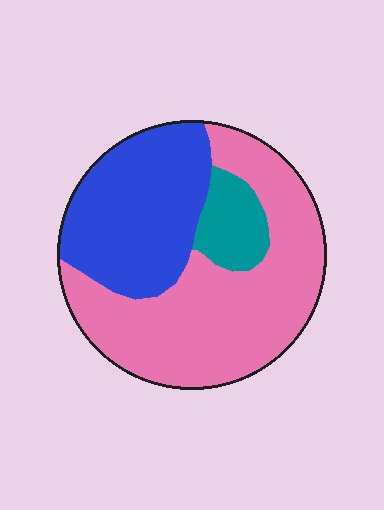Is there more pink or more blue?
Pink.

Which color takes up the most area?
Pink, at roughly 55%.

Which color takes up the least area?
Teal, at roughly 10%.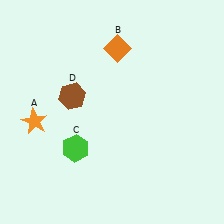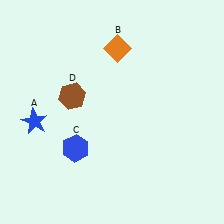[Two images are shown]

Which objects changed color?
A changed from orange to blue. C changed from green to blue.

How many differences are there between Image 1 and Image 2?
There are 2 differences between the two images.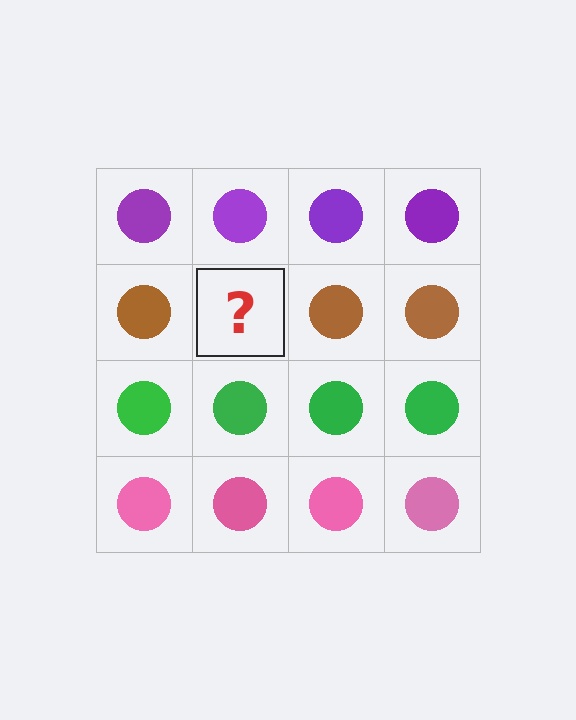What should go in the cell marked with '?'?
The missing cell should contain a brown circle.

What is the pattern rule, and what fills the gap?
The rule is that each row has a consistent color. The gap should be filled with a brown circle.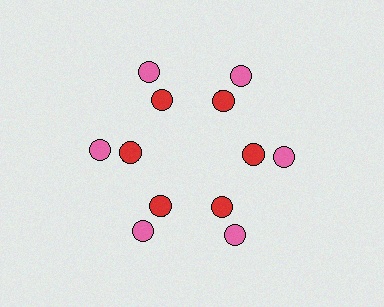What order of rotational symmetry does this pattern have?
This pattern has 6-fold rotational symmetry.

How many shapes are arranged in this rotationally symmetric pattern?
There are 18 shapes, arranged in 6 groups of 3.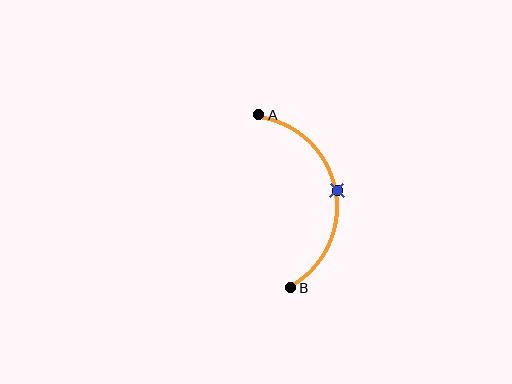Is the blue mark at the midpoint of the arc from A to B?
Yes. The blue mark lies on the arc at equal arc-length from both A and B — it is the arc midpoint.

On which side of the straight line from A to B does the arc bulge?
The arc bulges to the right of the straight line connecting A and B.